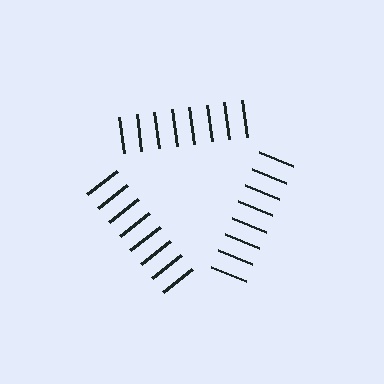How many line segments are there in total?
24 — 8 along each of the 3 edges.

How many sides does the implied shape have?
3 sides — the line-ends trace a triangle.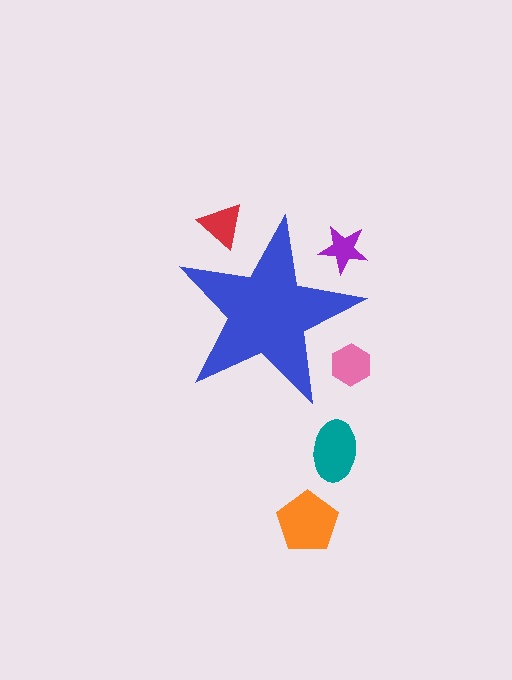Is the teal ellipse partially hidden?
No, the teal ellipse is fully visible.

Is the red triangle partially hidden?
Yes, the red triangle is partially hidden behind the blue star.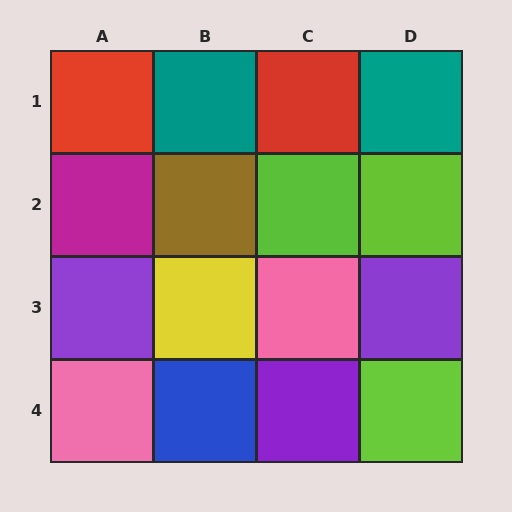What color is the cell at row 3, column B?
Yellow.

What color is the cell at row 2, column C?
Lime.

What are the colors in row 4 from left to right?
Pink, blue, purple, lime.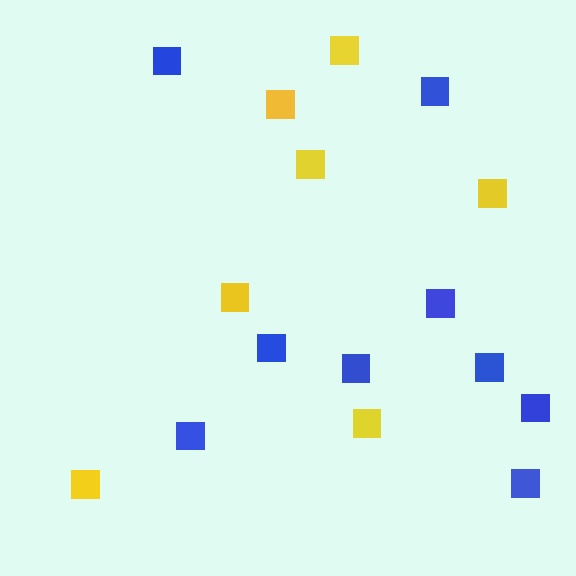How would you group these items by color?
There are 2 groups: one group of blue squares (9) and one group of yellow squares (7).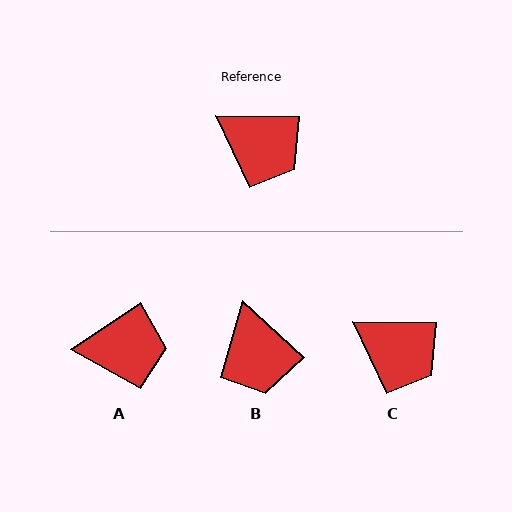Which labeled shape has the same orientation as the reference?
C.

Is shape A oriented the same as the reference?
No, it is off by about 35 degrees.